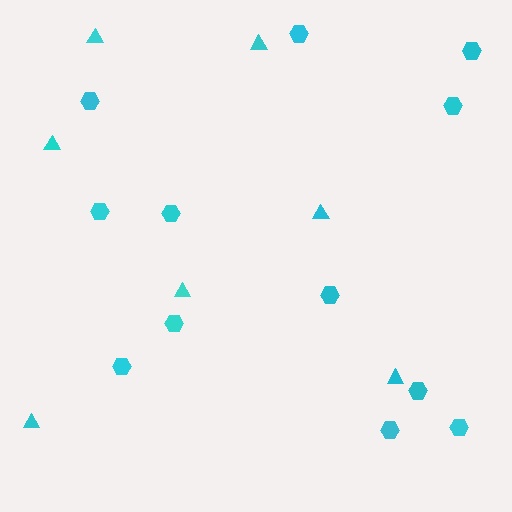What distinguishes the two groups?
There are 2 groups: one group of triangles (7) and one group of hexagons (12).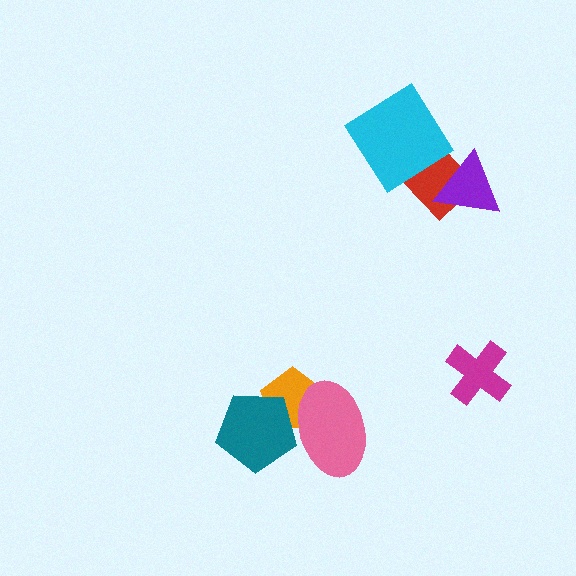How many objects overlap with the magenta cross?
0 objects overlap with the magenta cross.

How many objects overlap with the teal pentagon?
2 objects overlap with the teal pentagon.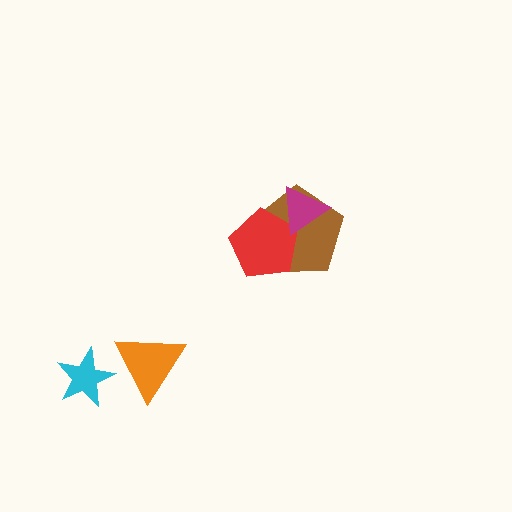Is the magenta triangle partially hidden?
No, no other shape covers it.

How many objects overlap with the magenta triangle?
2 objects overlap with the magenta triangle.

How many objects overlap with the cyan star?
1 object overlaps with the cyan star.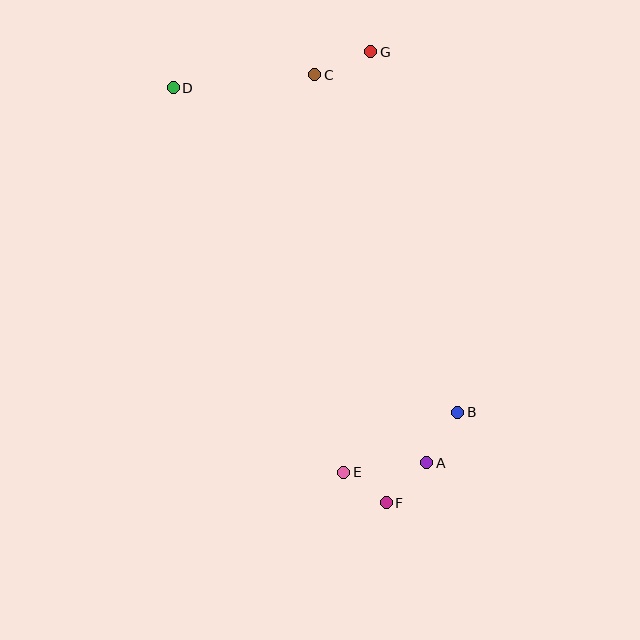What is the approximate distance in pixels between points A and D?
The distance between A and D is approximately 453 pixels.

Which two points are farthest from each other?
Points D and F are farthest from each other.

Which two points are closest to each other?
Points E and F are closest to each other.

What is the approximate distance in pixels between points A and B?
The distance between A and B is approximately 59 pixels.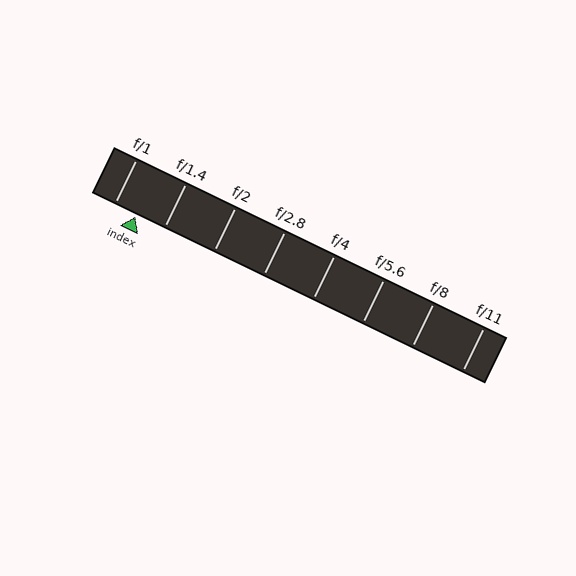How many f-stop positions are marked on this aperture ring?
There are 8 f-stop positions marked.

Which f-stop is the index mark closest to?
The index mark is closest to f/1.